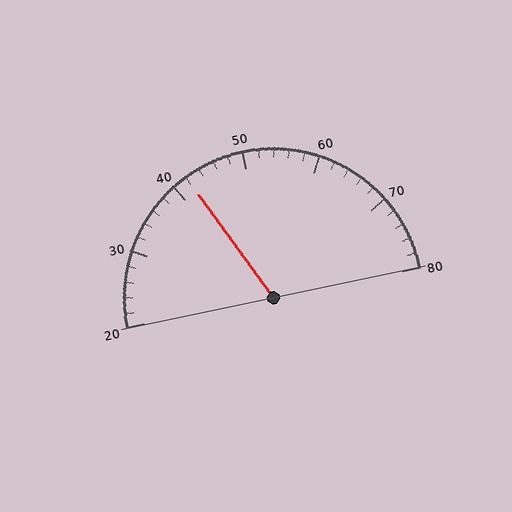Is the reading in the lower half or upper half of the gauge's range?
The reading is in the lower half of the range (20 to 80).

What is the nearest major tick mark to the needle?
The nearest major tick mark is 40.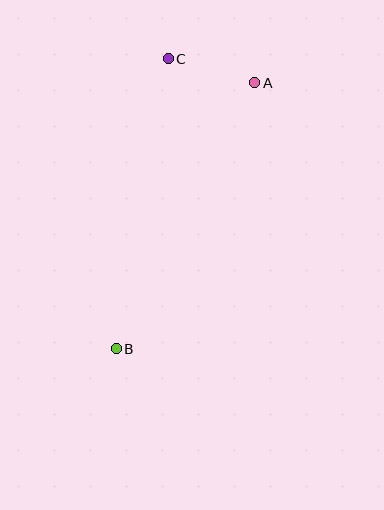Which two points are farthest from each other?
Points A and B are farthest from each other.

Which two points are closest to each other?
Points A and C are closest to each other.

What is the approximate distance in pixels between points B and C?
The distance between B and C is approximately 295 pixels.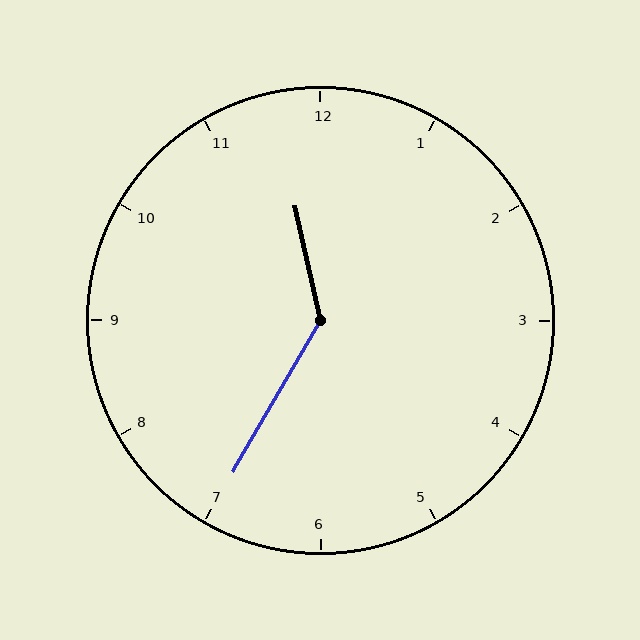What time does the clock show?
11:35.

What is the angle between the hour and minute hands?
Approximately 138 degrees.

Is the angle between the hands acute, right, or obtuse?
It is obtuse.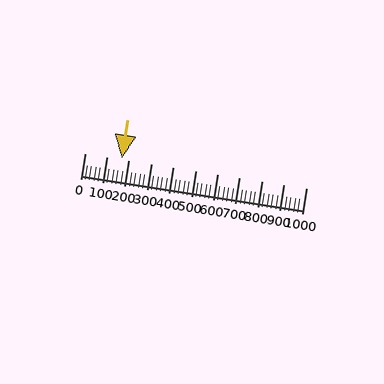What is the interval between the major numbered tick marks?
The major tick marks are spaced 100 units apart.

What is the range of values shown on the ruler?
The ruler shows values from 0 to 1000.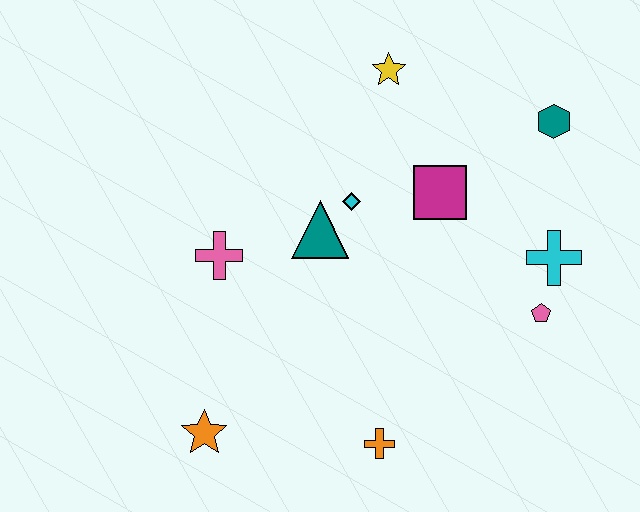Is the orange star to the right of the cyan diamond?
No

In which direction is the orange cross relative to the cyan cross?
The orange cross is below the cyan cross.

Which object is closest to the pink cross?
The teal triangle is closest to the pink cross.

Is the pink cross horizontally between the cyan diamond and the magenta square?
No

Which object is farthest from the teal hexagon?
The orange star is farthest from the teal hexagon.